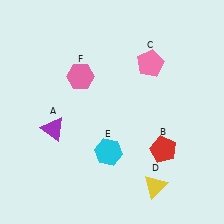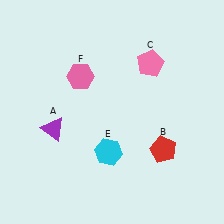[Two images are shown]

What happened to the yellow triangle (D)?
The yellow triangle (D) was removed in Image 2. It was in the bottom-right area of Image 1.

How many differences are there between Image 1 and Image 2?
There is 1 difference between the two images.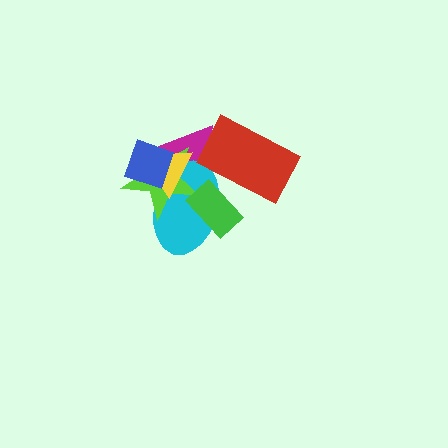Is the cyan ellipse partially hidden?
Yes, it is partially covered by another shape.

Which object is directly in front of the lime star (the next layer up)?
The yellow triangle is directly in front of the lime star.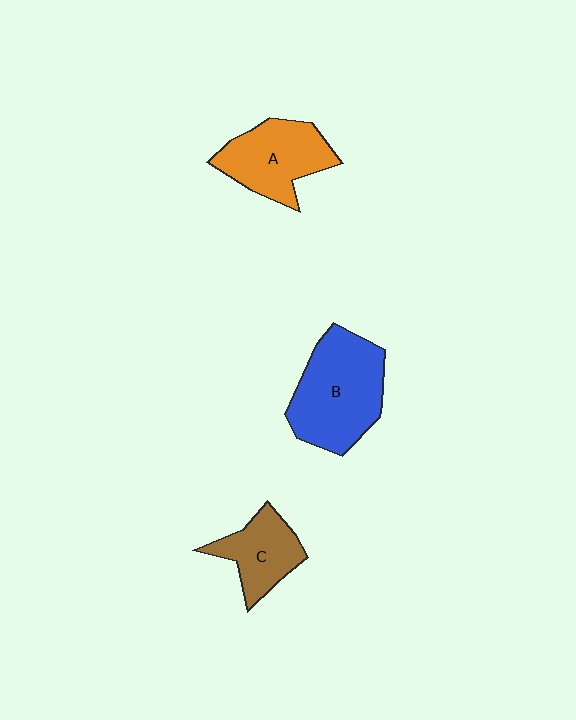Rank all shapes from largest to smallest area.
From largest to smallest: B (blue), A (orange), C (brown).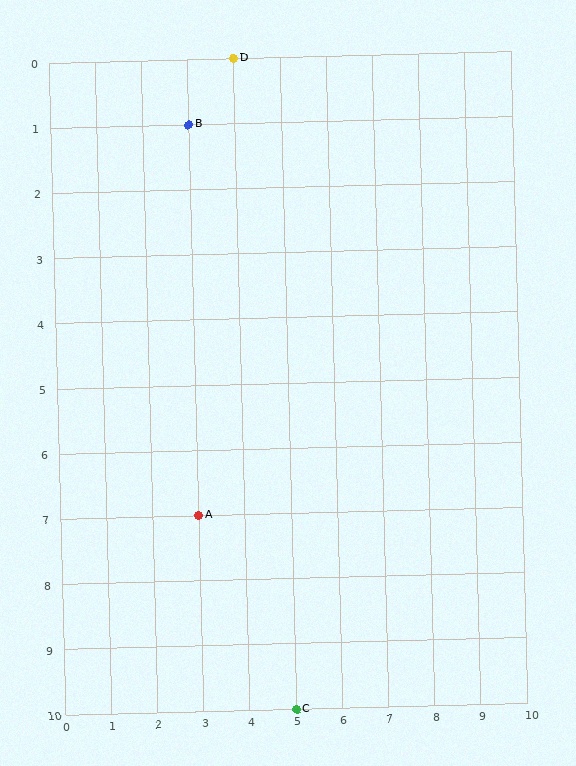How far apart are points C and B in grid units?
Points C and B are 2 columns and 9 rows apart (about 9.2 grid units diagonally).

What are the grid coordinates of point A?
Point A is at grid coordinates (3, 7).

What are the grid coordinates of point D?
Point D is at grid coordinates (4, 0).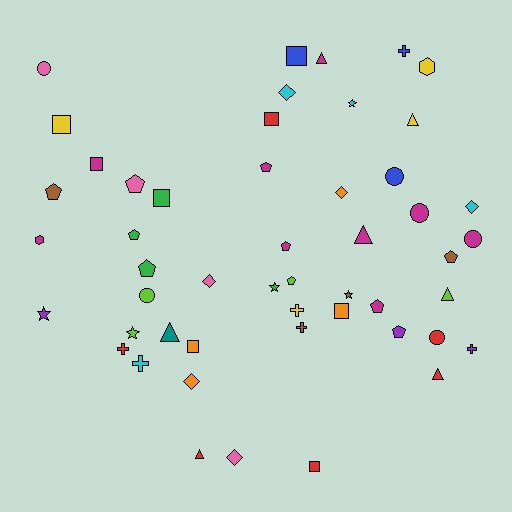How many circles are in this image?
There are 6 circles.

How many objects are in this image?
There are 50 objects.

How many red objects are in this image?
There are 6 red objects.